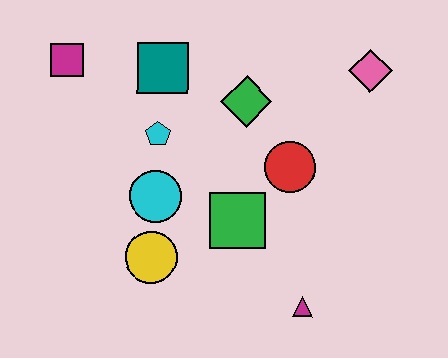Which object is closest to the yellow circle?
The cyan circle is closest to the yellow circle.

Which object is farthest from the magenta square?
The magenta triangle is farthest from the magenta square.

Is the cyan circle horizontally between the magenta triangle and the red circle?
No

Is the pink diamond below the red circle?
No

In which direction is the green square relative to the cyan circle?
The green square is to the right of the cyan circle.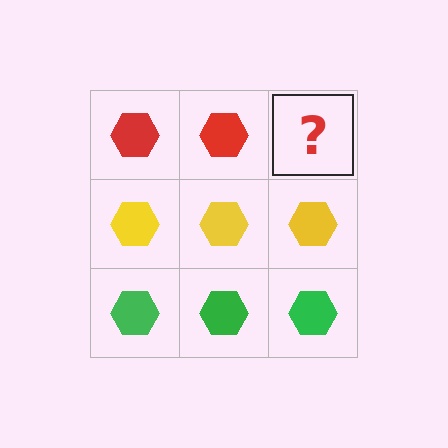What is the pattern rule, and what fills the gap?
The rule is that each row has a consistent color. The gap should be filled with a red hexagon.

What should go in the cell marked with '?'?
The missing cell should contain a red hexagon.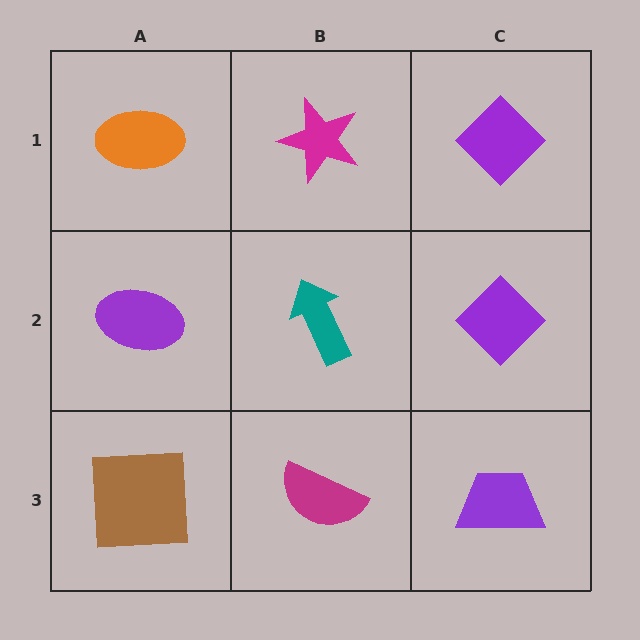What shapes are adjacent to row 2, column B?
A magenta star (row 1, column B), a magenta semicircle (row 3, column B), a purple ellipse (row 2, column A), a purple diamond (row 2, column C).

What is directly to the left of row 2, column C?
A teal arrow.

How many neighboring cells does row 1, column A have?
2.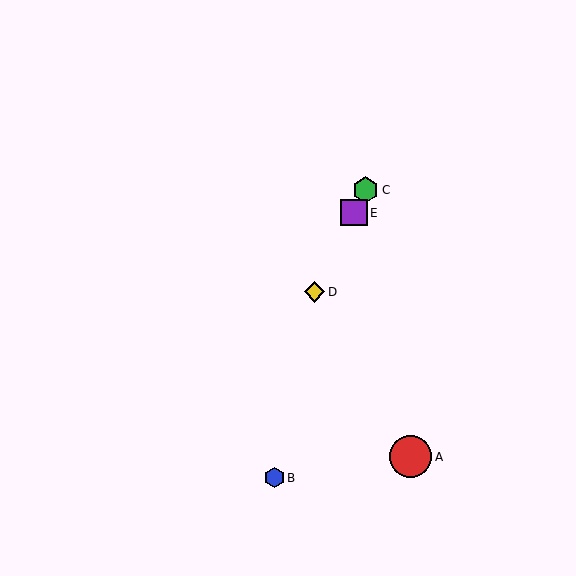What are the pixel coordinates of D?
Object D is at (314, 292).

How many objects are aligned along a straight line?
3 objects (C, D, E) are aligned along a straight line.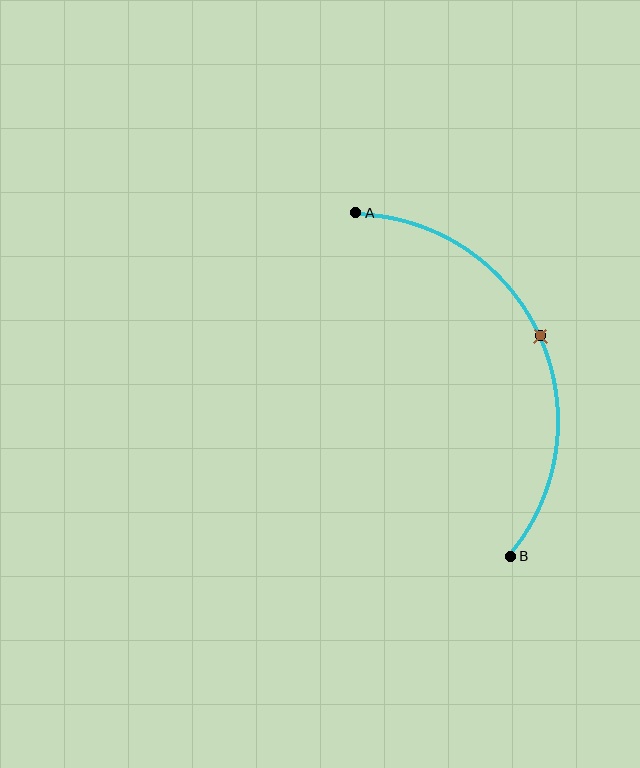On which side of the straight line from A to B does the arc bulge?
The arc bulges to the right of the straight line connecting A and B.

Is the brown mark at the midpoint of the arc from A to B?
Yes. The brown mark lies on the arc at equal arc-length from both A and B — it is the arc midpoint.